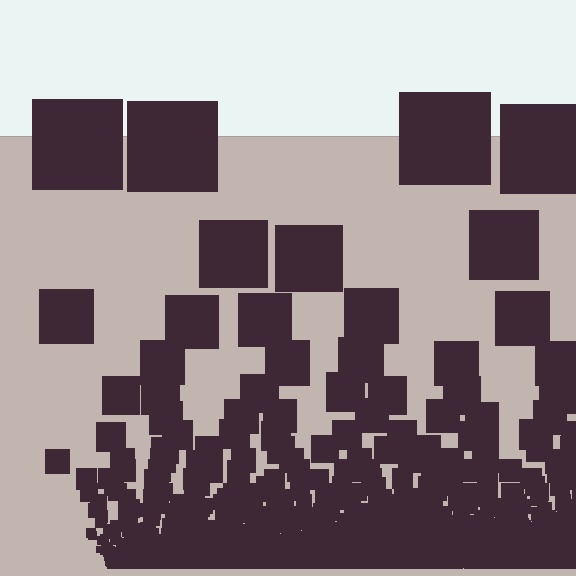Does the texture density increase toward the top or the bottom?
Density increases toward the bottom.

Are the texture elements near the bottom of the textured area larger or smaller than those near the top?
Smaller. The gradient is inverted — elements near the bottom are smaller and denser.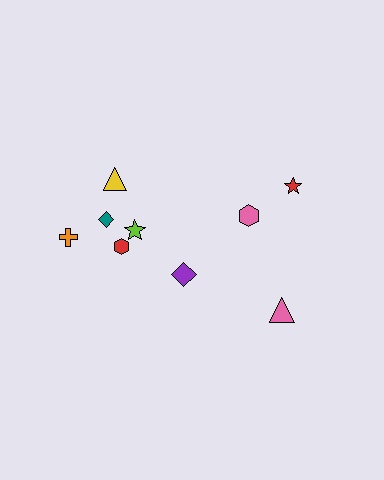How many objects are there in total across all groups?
There are 9 objects.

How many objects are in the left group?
There are 6 objects.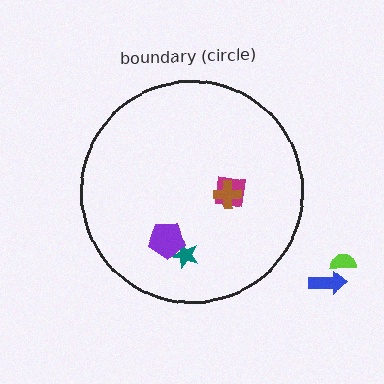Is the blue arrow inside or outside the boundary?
Outside.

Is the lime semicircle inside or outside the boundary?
Outside.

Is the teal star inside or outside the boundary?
Inside.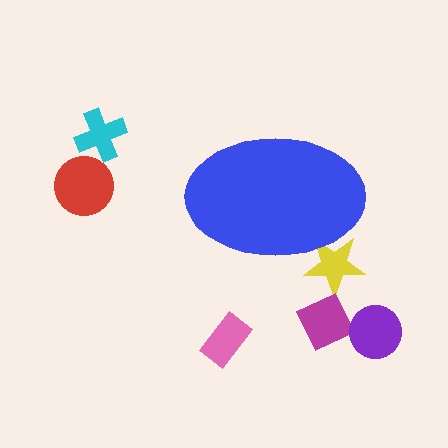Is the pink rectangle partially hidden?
No, the pink rectangle is fully visible.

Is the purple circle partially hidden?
No, the purple circle is fully visible.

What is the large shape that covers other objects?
A blue ellipse.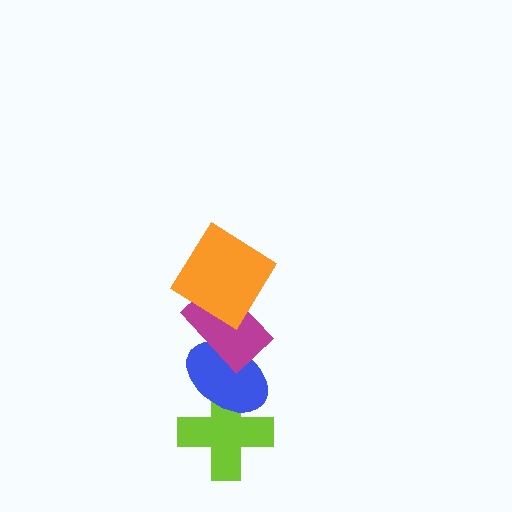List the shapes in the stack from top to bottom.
From top to bottom: the orange diamond, the magenta rectangle, the blue ellipse, the lime cross.